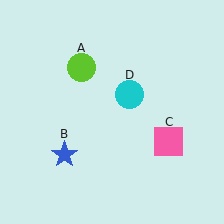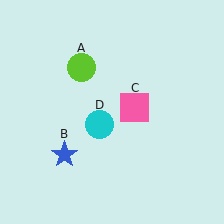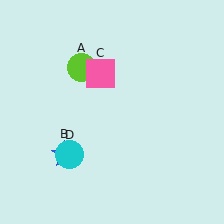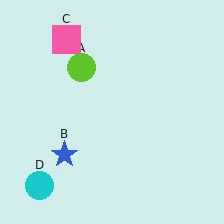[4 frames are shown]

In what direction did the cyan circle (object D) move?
The cyan circle (object D) moved down and to the left.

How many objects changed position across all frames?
2 objects changed position: pink square (object C), cyan circle (object D).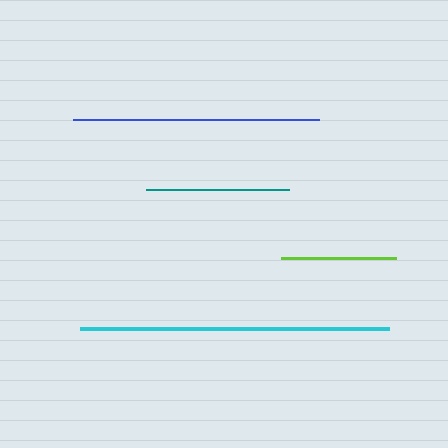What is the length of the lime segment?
The lime segment is approximately 115 pixels long.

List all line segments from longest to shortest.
From longest to shortest: cyan, blue, teal, lime.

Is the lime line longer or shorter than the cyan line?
The cyan line is longer than the lime line.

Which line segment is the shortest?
The lime line is the shortest at approximately 115 pixels.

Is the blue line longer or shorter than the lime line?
The blue line is longer than the lime line.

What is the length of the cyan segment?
The cyan segment is approximately 309 pixels long.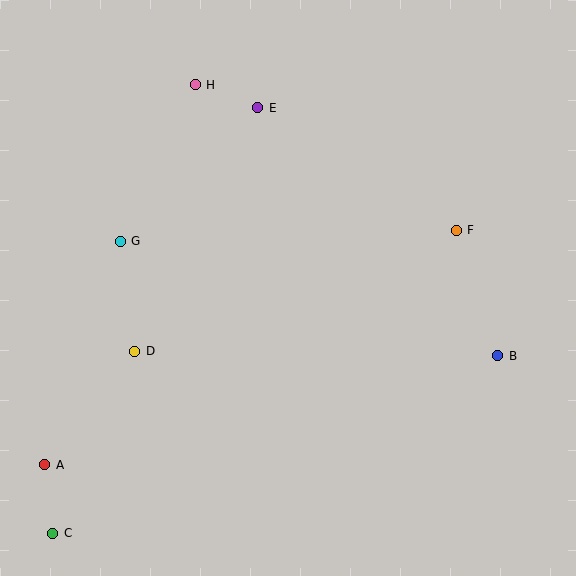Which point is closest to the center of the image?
Point D at (135, 351) is closest to the center.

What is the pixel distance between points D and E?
The distance between D and E is 273 pixels.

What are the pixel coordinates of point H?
Point H is at (195, 85).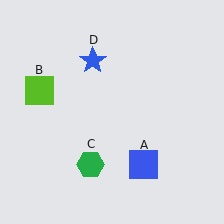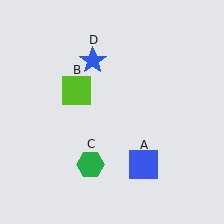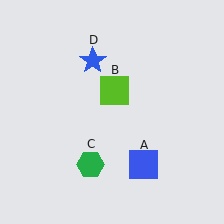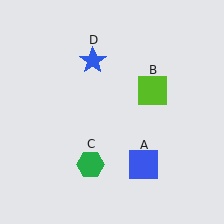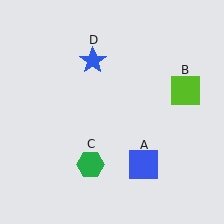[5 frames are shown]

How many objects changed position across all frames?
1 object changed position: lime square (object B).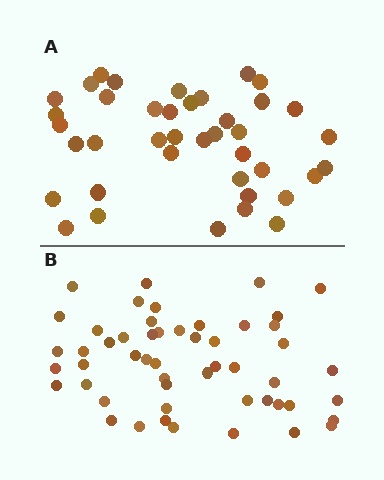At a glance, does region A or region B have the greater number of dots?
Region B (the bottom region) has more dots.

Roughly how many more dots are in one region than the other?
Region B has roughly 12 or so more dots than region A.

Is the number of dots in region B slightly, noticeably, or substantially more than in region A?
Region B has noticeably more, but not dramatically so. The ratio is roughly 1.3 to 1.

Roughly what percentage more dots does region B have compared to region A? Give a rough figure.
About 30% more.